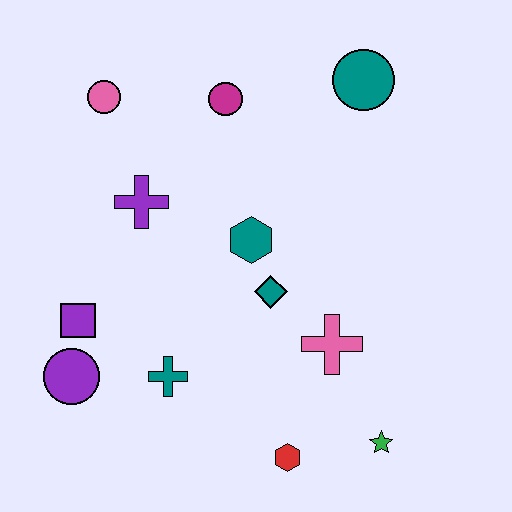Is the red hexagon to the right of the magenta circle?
Yes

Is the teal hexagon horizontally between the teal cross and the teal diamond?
Yes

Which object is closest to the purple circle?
The purple square is closest to the purple circle.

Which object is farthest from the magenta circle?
The green star is farthest from the magenta circle.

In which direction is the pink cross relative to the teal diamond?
The pink cross is to the right of the teal diamond.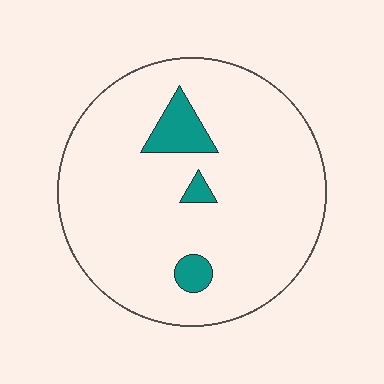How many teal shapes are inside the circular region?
3.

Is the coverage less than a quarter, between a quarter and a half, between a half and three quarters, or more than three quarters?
Less than a quarter.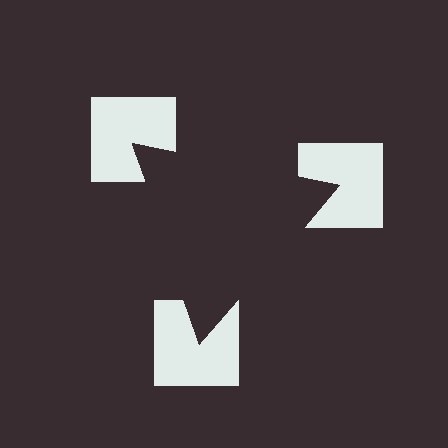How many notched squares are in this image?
There are 3 — one at each vertex of the illusory triangle.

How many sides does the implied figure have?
3 sides.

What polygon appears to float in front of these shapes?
An illusory triangle — its edges are inferred from the aligned wedge cuts in the notched squares, not physically drawn.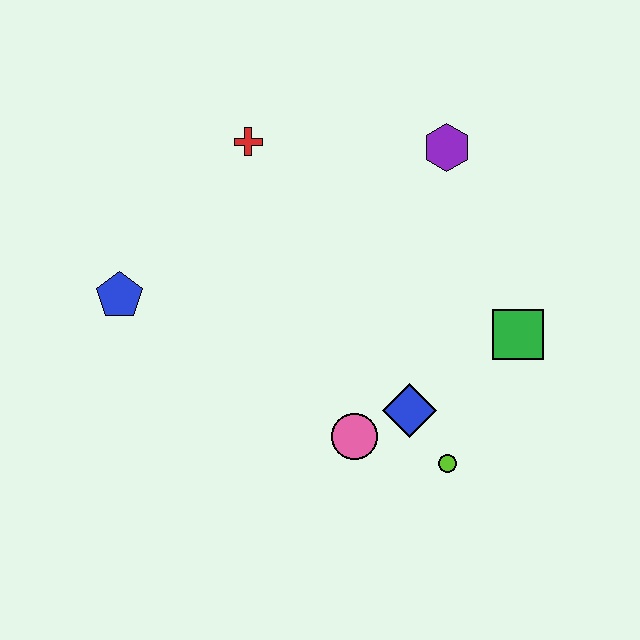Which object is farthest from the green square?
The blue pentagon is farthest from the green square.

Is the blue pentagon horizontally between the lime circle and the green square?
No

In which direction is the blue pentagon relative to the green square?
The blue pentagon is to the left of the green square.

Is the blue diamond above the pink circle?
Yes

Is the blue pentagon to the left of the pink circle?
Yes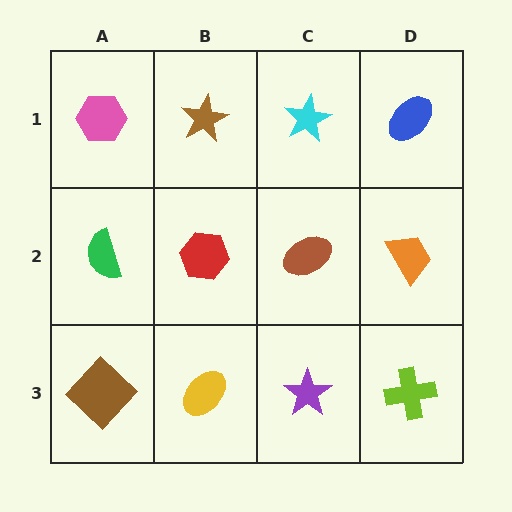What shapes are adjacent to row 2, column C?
A cyan star (row 1, column C), a purple star (row 3, column C), a red hexagon (row 2, column B), an orange trapezoid (row 2, column D).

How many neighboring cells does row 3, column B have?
3.